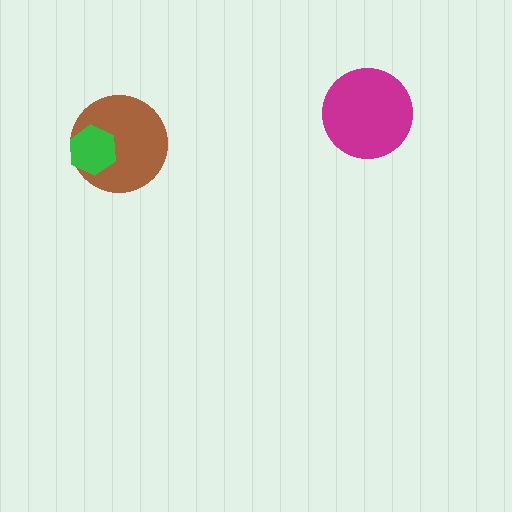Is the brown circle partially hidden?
Yes, it is partially covered by another shape.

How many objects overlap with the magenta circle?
0 objects overlap with the magenta circle.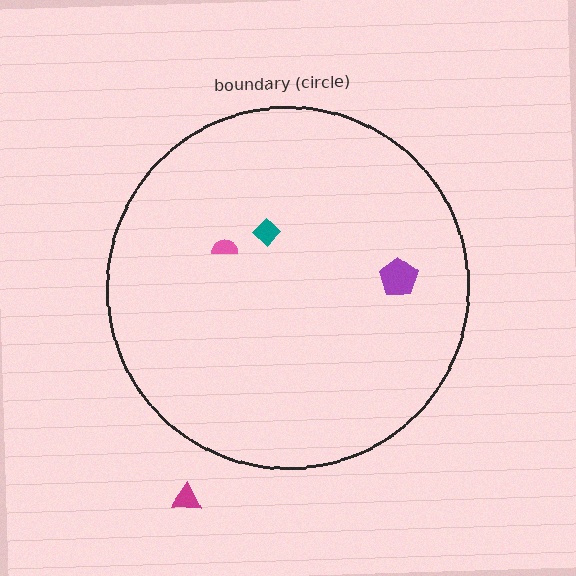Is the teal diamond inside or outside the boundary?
Inside.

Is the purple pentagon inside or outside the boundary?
Inside.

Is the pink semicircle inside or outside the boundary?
Inside.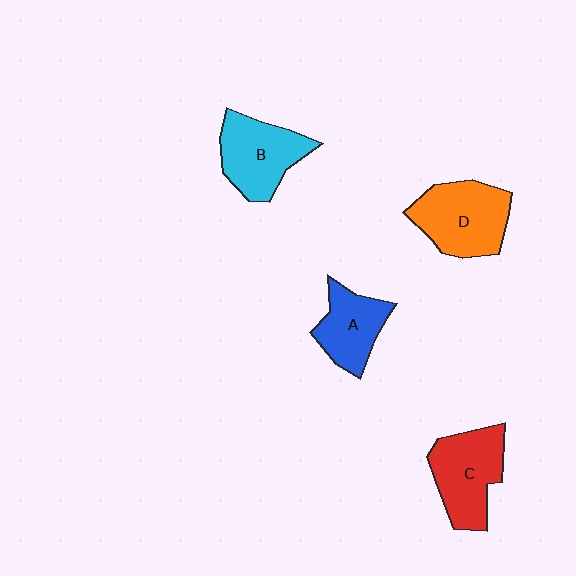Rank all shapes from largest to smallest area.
From largest to smallest: D (orange), C (red), B (cyan), A (blue).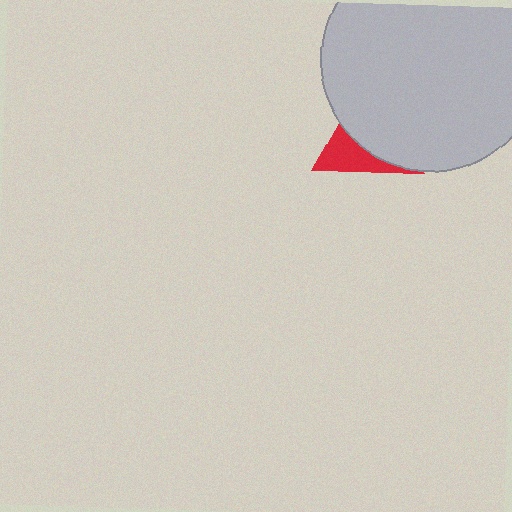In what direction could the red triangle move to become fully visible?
The red triangle could move toward the lower-left. That would shift it out from behind the light gray circle entirely.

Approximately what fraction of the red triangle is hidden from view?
Roughly 63% of the red triangle is hidden behind the light gray circle.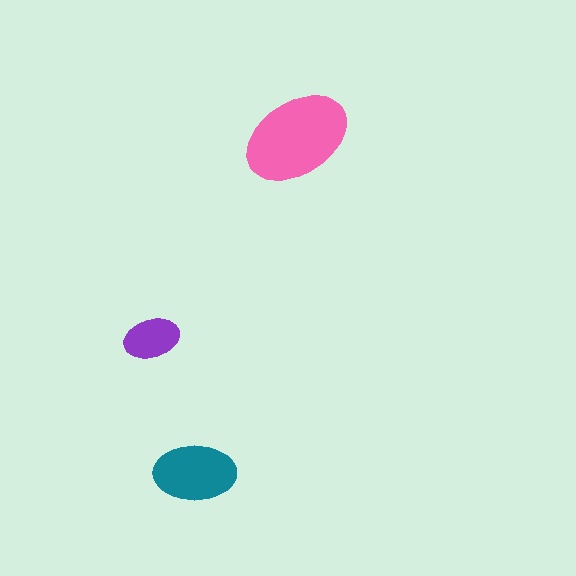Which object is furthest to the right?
The pink ellipse is rightmost.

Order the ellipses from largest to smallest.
the pink one, the teal one, the purple one.